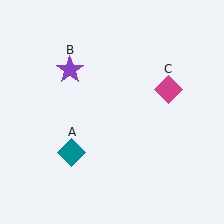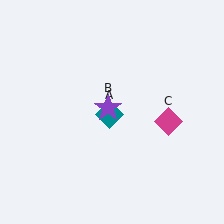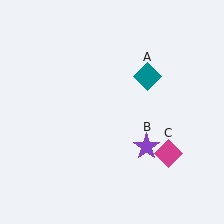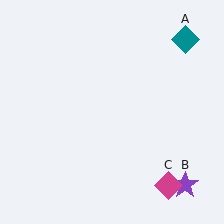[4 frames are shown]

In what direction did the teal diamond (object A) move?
The teal diamond (object A) moved up and to the right.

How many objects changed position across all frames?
3 objects changed position: teal diamond (object A), purple star (object B), magenta diamond (object C).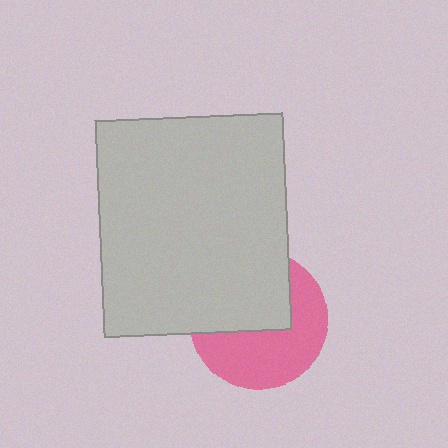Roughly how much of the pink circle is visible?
About half of it is visible (roughly 52%).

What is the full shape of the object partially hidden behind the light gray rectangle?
The partially hidden object is a pink circle.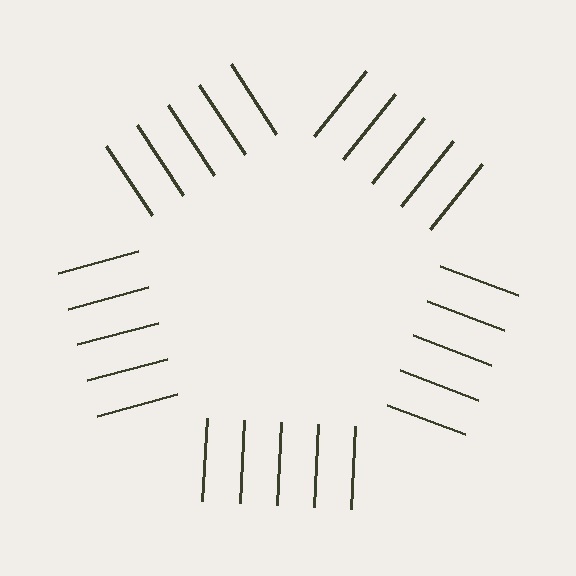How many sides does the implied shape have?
5 sides — the line-ends trace a pentagon.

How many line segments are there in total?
25 — 5 along each of the 5 edges.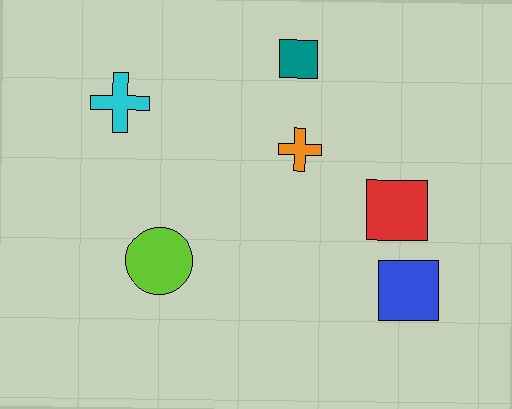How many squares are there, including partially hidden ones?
There are 3 squares.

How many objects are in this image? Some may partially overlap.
There are 6 objects.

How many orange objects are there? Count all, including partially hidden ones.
There is 1 orange object.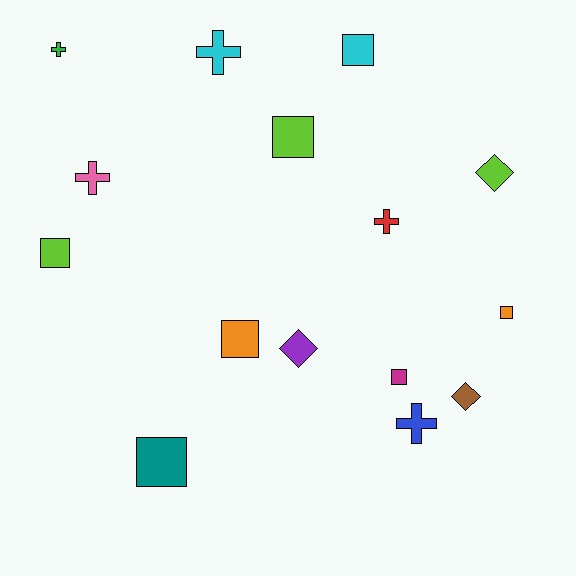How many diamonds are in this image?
There are 3 diamonds.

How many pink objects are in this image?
There is 1 pink object.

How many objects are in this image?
There are 15 objects.